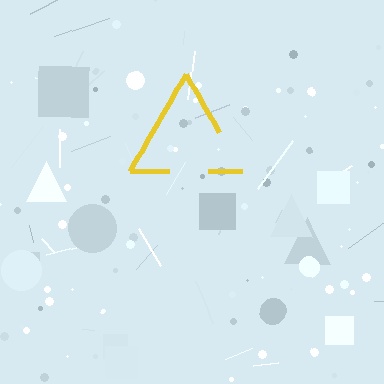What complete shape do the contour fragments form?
The contour fragments form a triangle.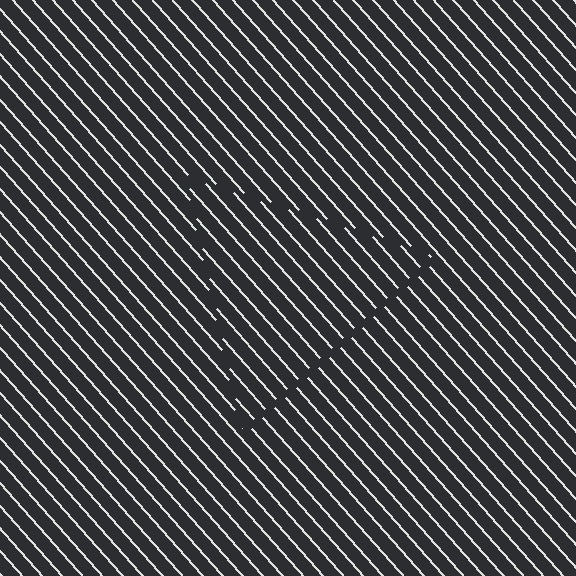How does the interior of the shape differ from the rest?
The interior of the shape contains the same grating, shifted by half a period — the contour is defined by the phase discontinuity where line-ends from the inner and outer gratings abut.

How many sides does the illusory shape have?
3 sides — the line-ends trace a triangle.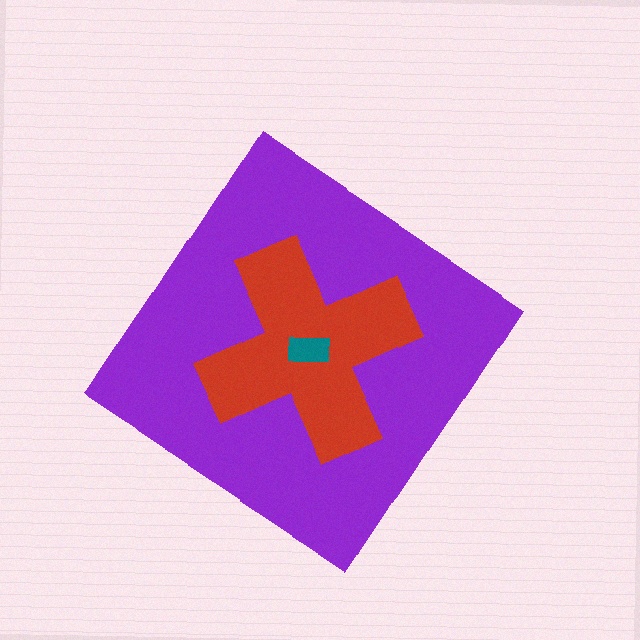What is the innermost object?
The teal rectangle.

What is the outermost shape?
The purple diamond.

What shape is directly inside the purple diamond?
The red cross.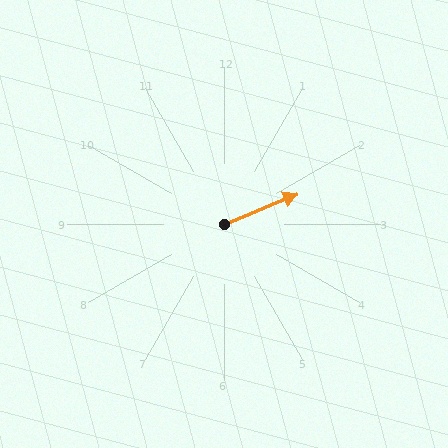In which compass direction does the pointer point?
East.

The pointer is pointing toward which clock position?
Roughly 2 o'clock.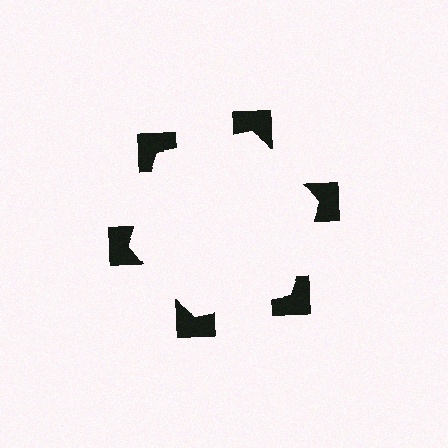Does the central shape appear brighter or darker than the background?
It typically appears slightly brighter than the background, even though no actual brightness change is drawn.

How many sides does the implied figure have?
6 sides.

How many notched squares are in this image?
There are 6 — one at each vertex of the illusory hexagon.